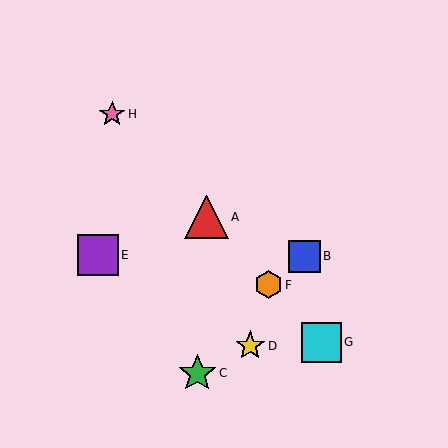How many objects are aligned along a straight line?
4 objects (A, F, G, H) are aligned along a straight line.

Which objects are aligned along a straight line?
Objects A, F, G, H are aligned along a straight line.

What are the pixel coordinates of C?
Object C is at (197, 373).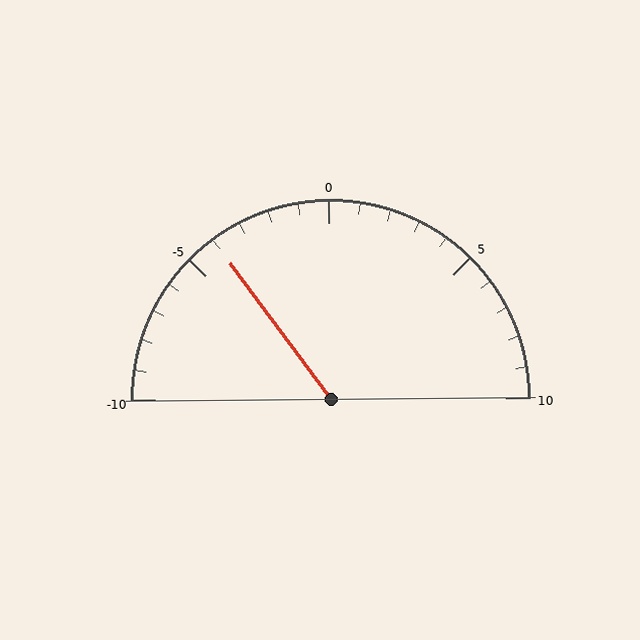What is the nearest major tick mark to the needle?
The nearest major tick mark is -5.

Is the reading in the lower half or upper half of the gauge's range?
The reading is in the lower half of the range (-10 to 10).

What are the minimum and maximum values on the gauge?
The gauge ranges from -10 to 10.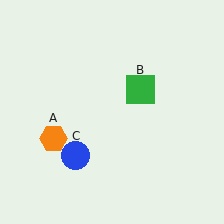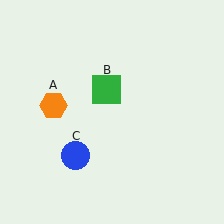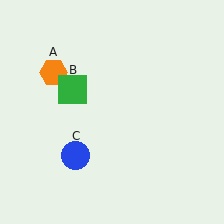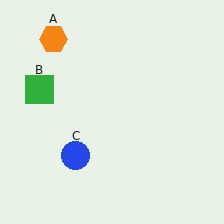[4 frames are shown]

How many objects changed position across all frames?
2 objects changed position: orange hexagon (object A), green square (object B).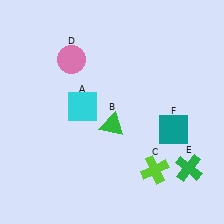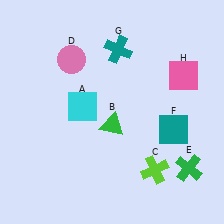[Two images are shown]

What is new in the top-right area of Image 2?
A teal cross (G) was added in the top-right area of Image 2.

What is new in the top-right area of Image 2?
A pink square (H) was added in the top-right area of Image 2.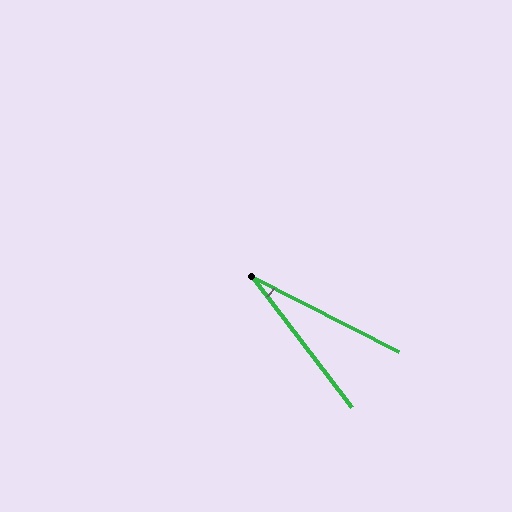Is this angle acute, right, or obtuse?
It is acute.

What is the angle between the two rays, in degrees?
Approximately 26 degrees.